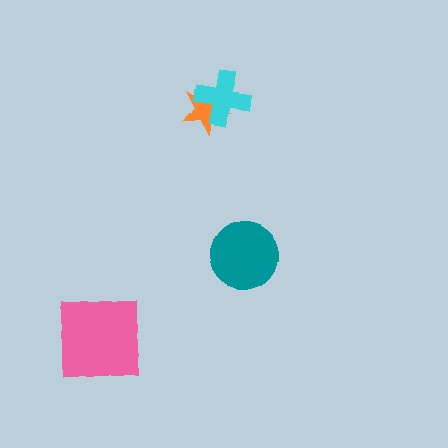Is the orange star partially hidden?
Yes, it is partially covered by another shape.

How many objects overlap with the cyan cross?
1 object overlaps with the cyan cross.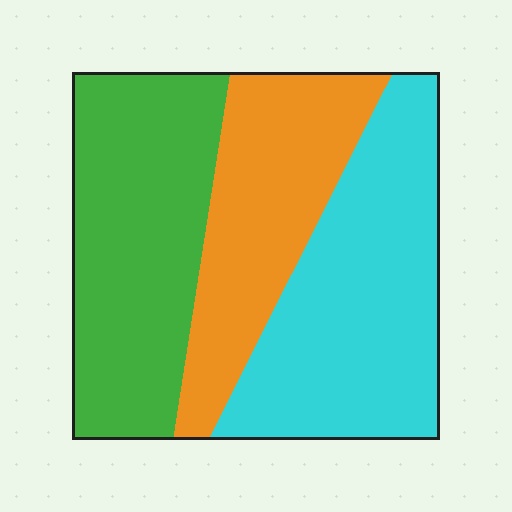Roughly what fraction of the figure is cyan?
Cyan covers around 40% of the figure.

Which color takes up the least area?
Orange, at roughly 25%.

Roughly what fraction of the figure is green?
Green takes up about one third (1/3) of the figure.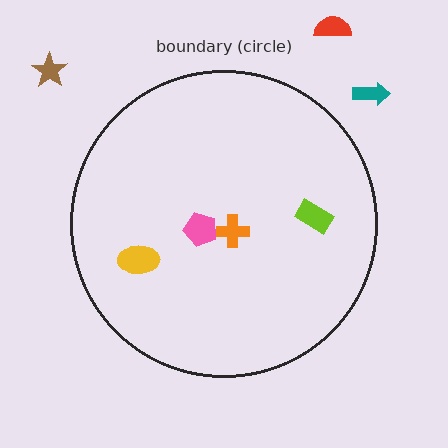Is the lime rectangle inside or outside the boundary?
Inside.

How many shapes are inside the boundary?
4 inside, 3 outside.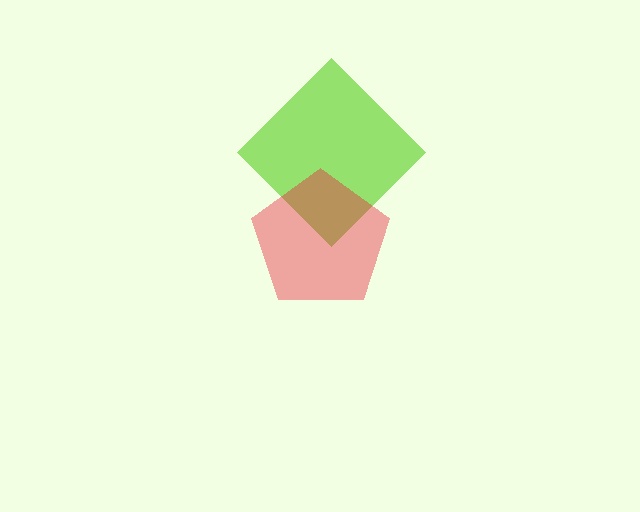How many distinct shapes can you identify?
There are 2 distinct shapes: a lime diamond, a red pentagon.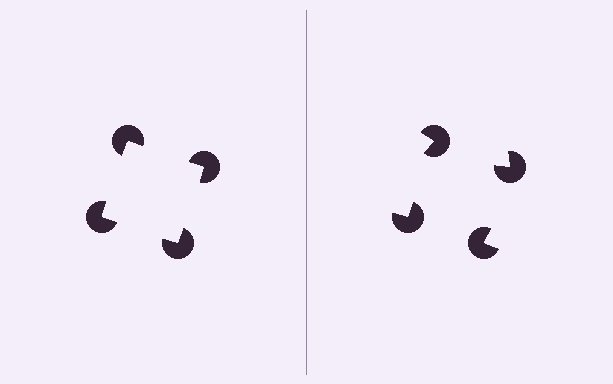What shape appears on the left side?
An illusory square.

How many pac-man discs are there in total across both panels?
8 — 4 on each side.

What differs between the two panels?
The pac-man discs are positioned identically on both sides; only the wedge orientations differ. On the left they align to a square; on the right they are misaligned.